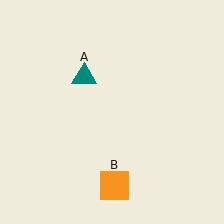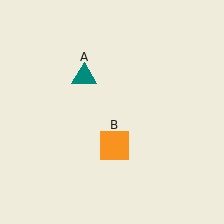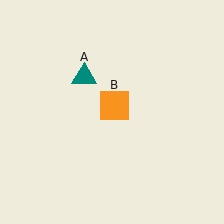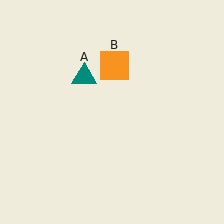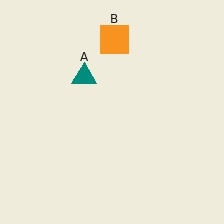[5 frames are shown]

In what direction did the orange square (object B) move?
The orange square (object B) moved up.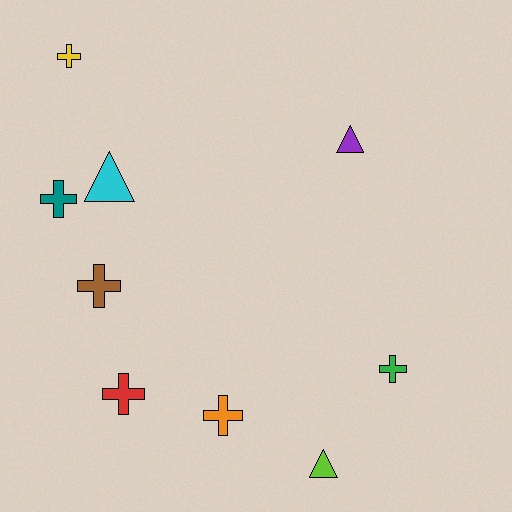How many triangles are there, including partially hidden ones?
There are 3 triangles.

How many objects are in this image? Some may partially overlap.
There are 9 objects.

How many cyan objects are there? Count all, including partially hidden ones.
There is 1 cyan object.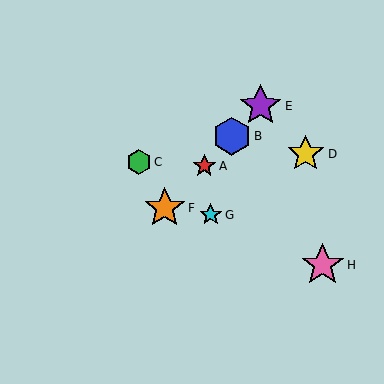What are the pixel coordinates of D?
Object D is at (306, 154).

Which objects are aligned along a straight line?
Objects A, B, E, F are aligned along a straight line.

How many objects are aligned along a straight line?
4 objects (A, B, E, F) are aligned along a straight line.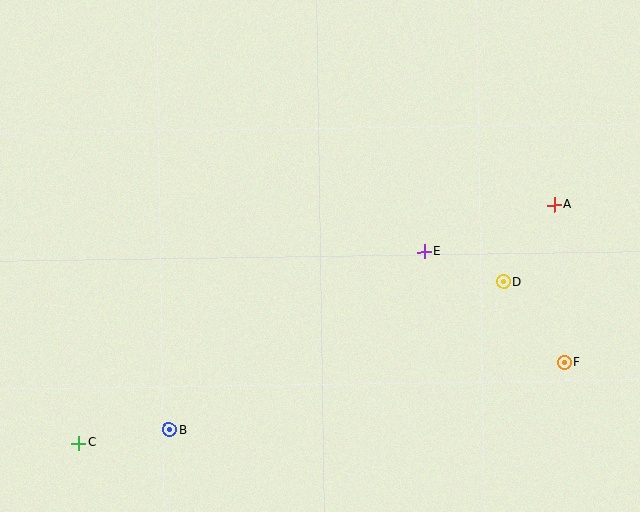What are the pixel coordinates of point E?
Point E is at (424, 252).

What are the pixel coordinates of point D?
Point D is at (504, 282).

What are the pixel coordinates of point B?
Point B is at (169, 430).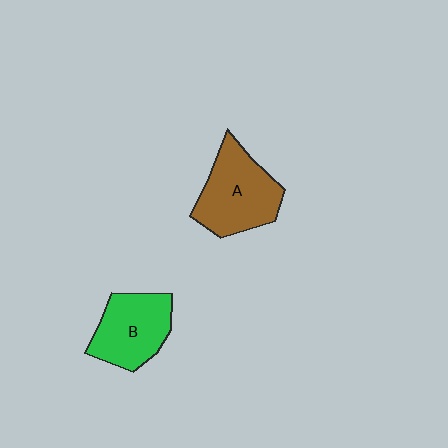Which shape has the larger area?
Shape A (brown).